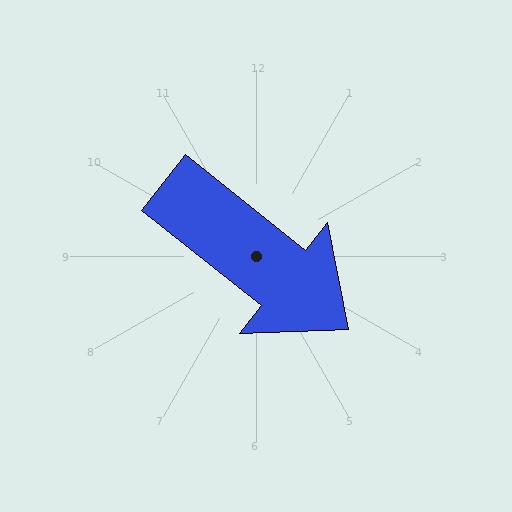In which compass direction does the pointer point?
Southeast.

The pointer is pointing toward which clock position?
Roughly 4 o'clock.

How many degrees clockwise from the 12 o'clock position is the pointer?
Approximately 128 degrees.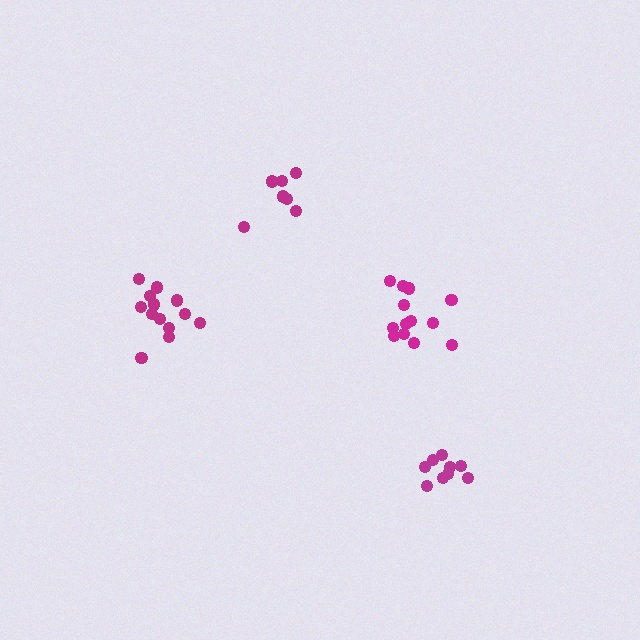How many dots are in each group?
Group 1: 9 dots, Group 2: 8 dots, Group 3: 13 dots, Group 4: 13 dots (43 total).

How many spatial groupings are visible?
There are 4 spatial groupings.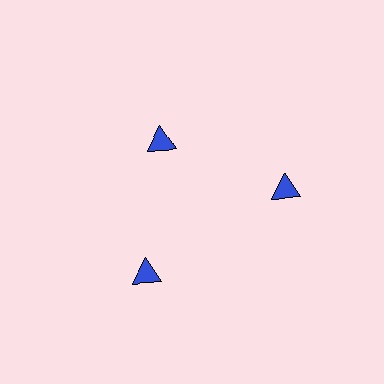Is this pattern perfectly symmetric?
No. The 3 blue triangles are arranged in a ring, but one element near the 11 o'clock position is pulled inward toward the center, breaking the 3-fold rotational symmetry.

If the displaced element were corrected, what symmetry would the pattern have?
It would have 3-fold rotational symmetry — the pattern would map onto itself every 120 degrees.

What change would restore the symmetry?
The symmetry would be restored by moving it outward, back onto the ring so that all 3 triangles sit at equal angles and equal distance from the center.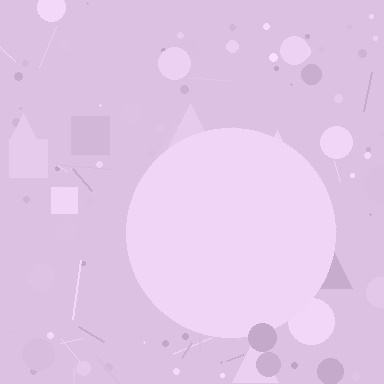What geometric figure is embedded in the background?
A circle is embedded in the background.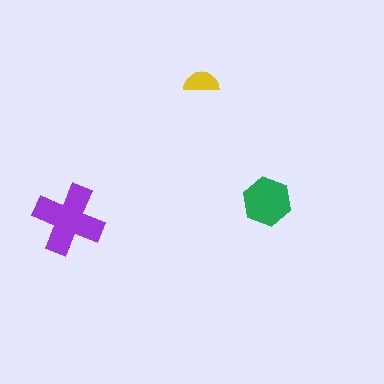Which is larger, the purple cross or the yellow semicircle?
The purple cross.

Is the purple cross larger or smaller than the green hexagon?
Larger.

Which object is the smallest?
The yellow semicircle.